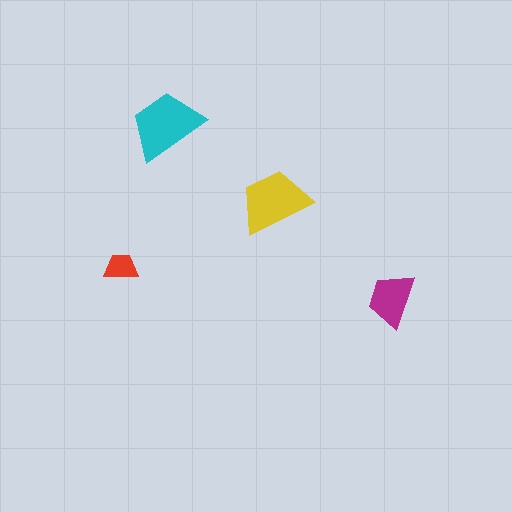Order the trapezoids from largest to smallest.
the cyan one, the yellow one, the magenta one, the red one.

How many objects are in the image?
There are 4 objects in the image.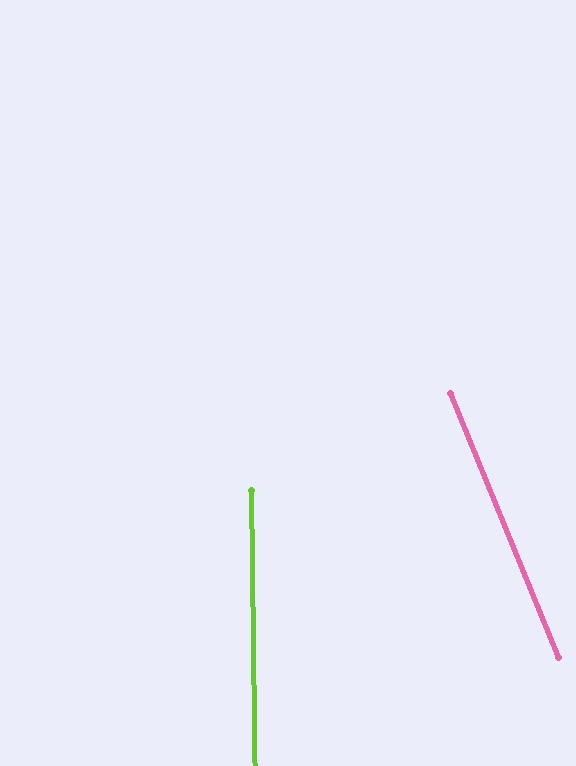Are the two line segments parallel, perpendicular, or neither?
Neither parallel nor perpendicular — they differ by about 22°.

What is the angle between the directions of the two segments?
Approximately 22 degrees.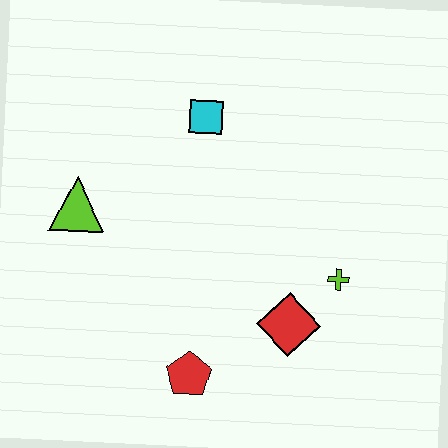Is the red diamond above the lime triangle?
No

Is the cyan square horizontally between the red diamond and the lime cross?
No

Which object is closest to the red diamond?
The lime cross is closest to the red diamond.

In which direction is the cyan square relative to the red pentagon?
The cyan square is above the red pentagon.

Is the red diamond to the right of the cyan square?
Yes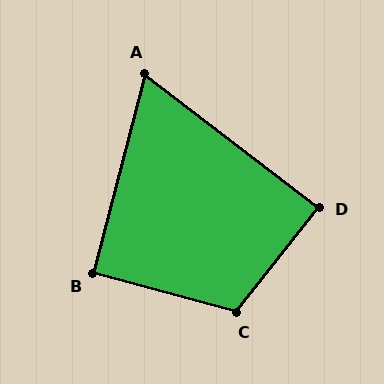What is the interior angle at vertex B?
Approximately 91 degrees (approximately right).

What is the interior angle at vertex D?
Approximately 89 degrees (approximately right).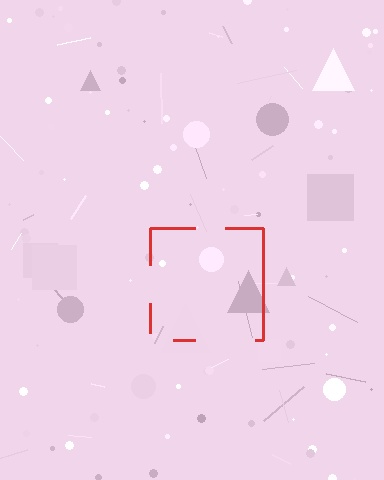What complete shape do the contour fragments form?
The contour fragments form a square.